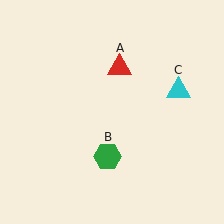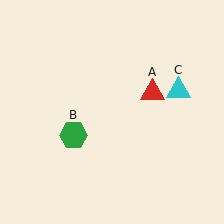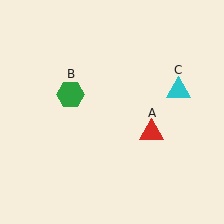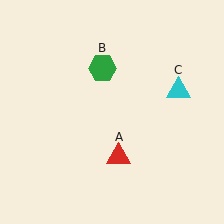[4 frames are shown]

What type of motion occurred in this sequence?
The red triangle (object A), green hexagon (object B) rotated clockwise around the center of the scene.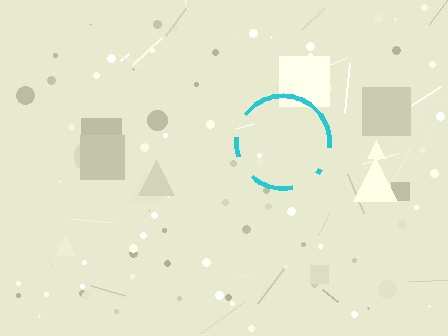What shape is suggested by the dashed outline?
The dashed outline suggests a circle.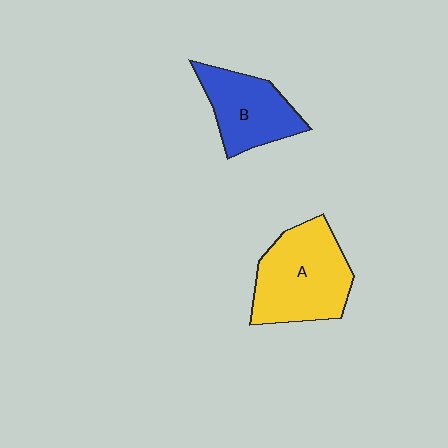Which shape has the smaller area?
Shape B (blue).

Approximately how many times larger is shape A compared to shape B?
Approximately 1.4 times.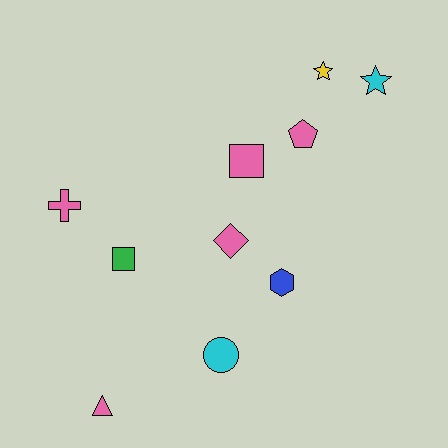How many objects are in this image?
There are 10 objects.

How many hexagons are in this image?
There is 1 hexagon.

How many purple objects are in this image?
There are no purple objects.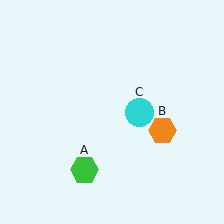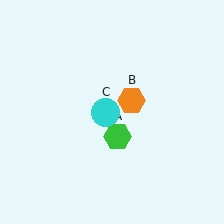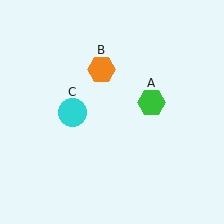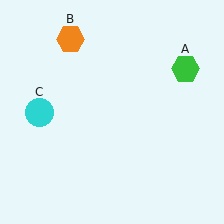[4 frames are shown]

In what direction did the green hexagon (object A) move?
The green hexagon (object A) moved up and to the right.